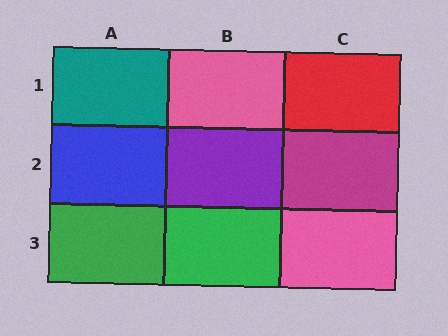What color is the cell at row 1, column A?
Teal.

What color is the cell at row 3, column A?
Green.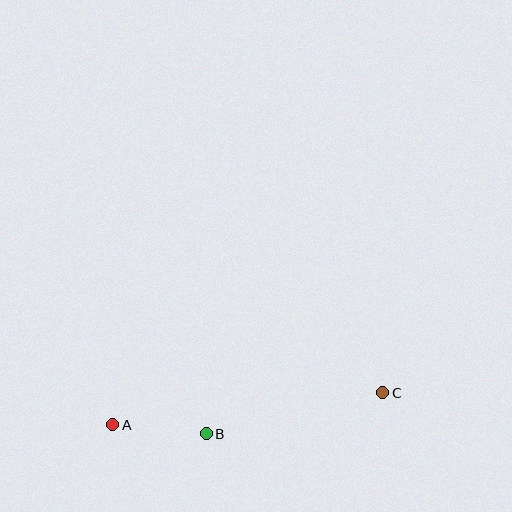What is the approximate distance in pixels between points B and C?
The distance between B and C is approximately 181 pixels.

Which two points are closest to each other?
Points A and B are closest to each other.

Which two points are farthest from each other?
Points A and C are farthest from each other.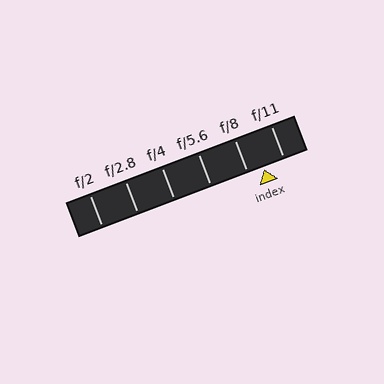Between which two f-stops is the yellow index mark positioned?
The index mark is between f/8 and f/11.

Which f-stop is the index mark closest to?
The index mark is closest to f/8.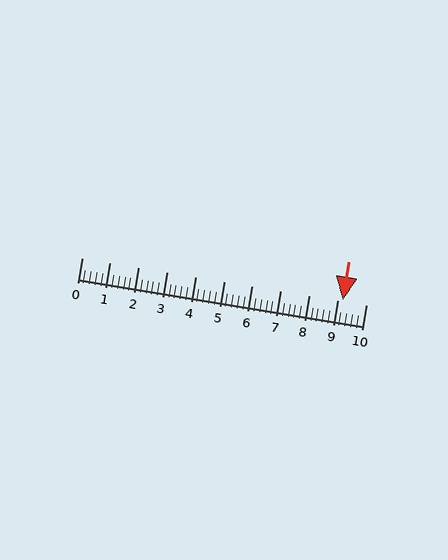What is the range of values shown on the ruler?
The ruler shows values from 0 to 10.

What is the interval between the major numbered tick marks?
The major tick marks are spaced 1 units apart.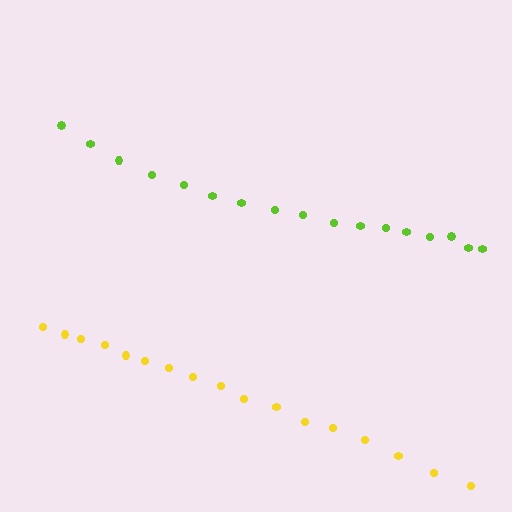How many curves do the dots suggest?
There are 2 distinct paths.